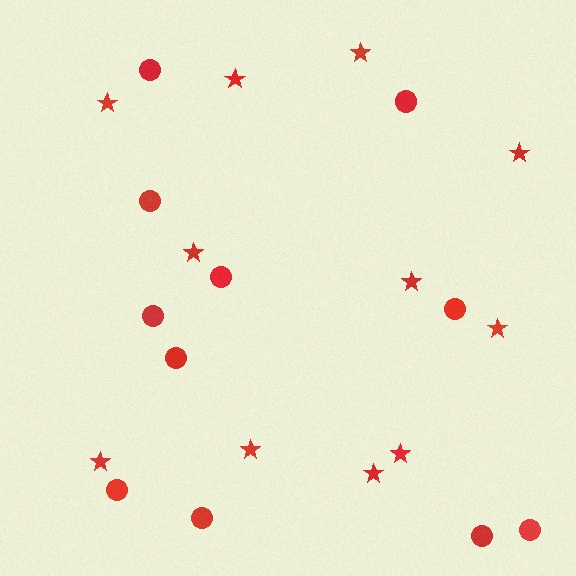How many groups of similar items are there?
There are 2 groups: one group of circles (11) and one group of stars (11).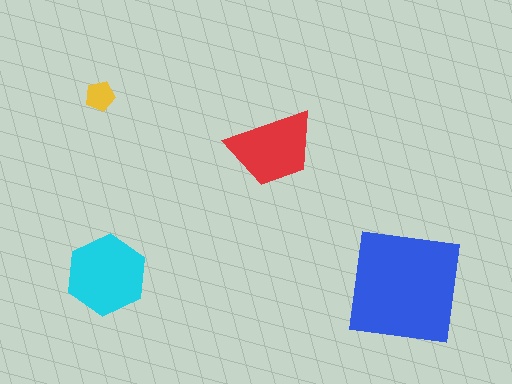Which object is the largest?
The blue square.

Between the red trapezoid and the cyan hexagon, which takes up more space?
The cyan hexagon.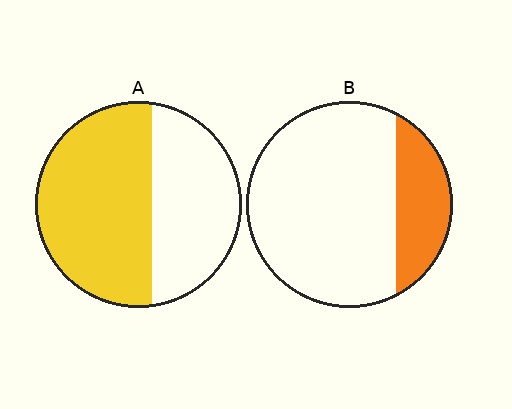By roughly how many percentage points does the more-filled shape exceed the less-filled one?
By roughly 35 percentage points (A over B).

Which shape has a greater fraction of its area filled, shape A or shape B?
Shape A.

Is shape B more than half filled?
No.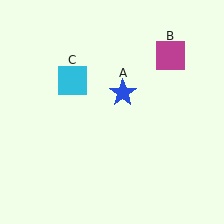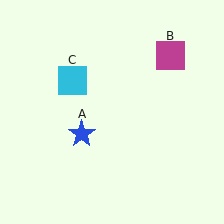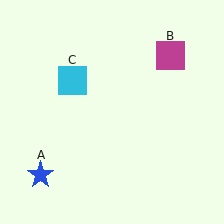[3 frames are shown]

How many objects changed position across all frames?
1 object changed position: blue star (object A).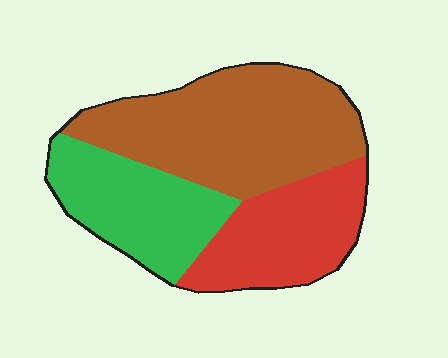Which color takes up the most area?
Brown, at roughly 45%.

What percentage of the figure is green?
Green takes up between a quarter and a half of the figure.